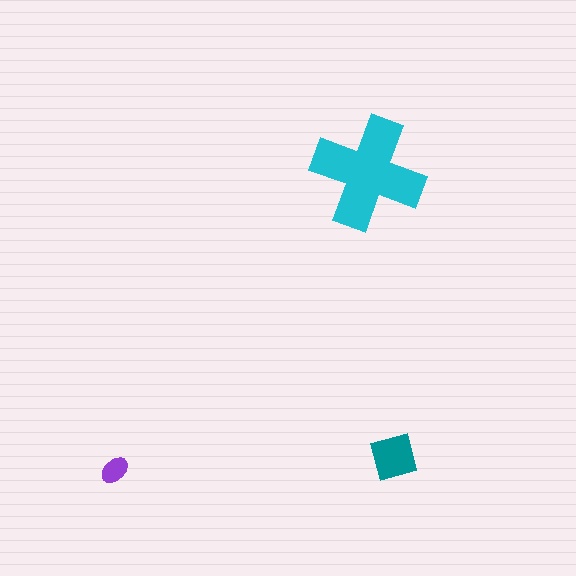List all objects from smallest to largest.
The purple ellipse, the teal diamond, the cyan cross.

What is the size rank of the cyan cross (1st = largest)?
1st.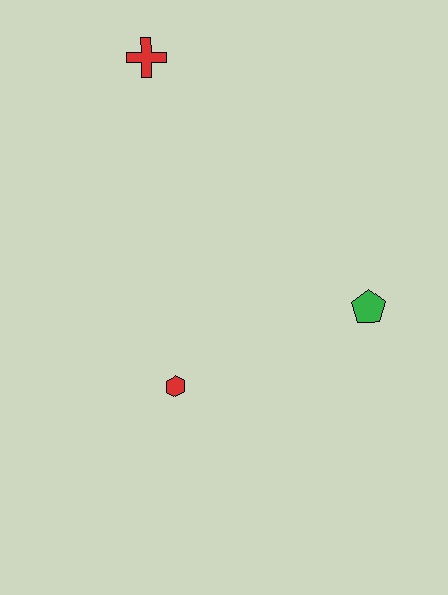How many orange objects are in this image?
There are no orange objects.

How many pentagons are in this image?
There is 1 pentagon.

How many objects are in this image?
There are 3 objects.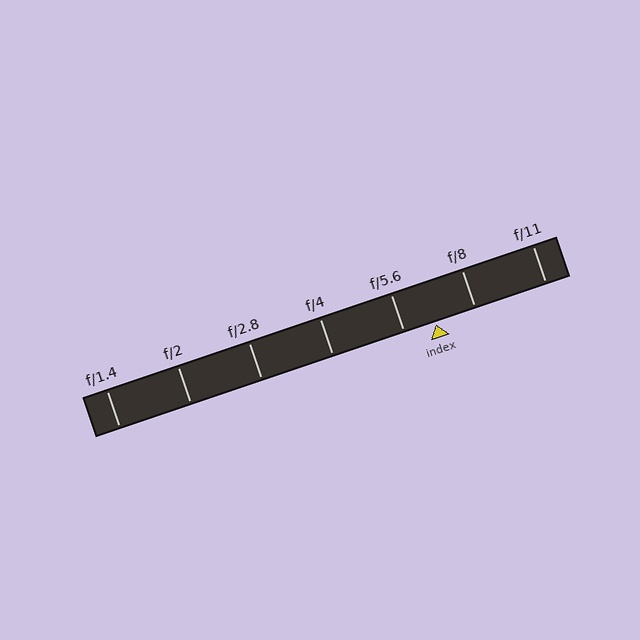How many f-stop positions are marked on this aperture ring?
There are 7 f-stop positions marked.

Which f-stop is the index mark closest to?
The index mark is closest to f/5.6.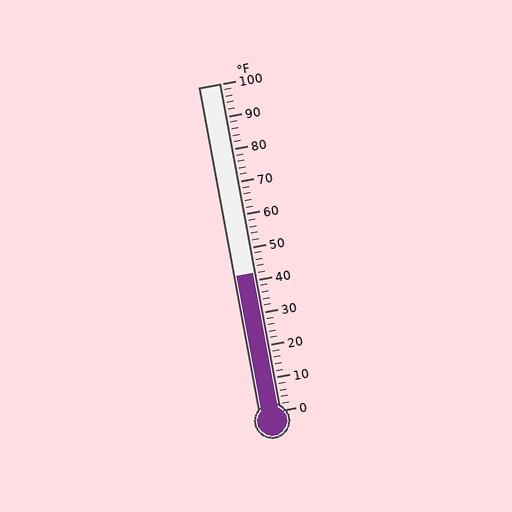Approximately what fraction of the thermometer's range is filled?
The thermometer is filled to approximately 40% of its range.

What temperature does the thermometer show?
The thermometer shows approximately 42°F.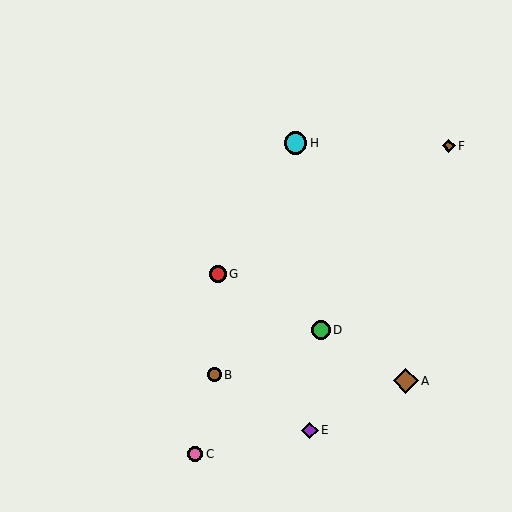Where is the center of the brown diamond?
The center of the brown diamond is at (406, 381).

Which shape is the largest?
The brown diamond (labeled A) is the largest.